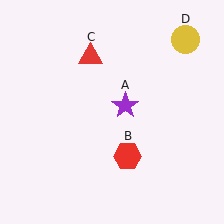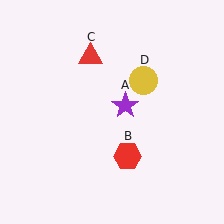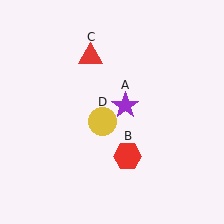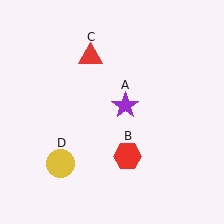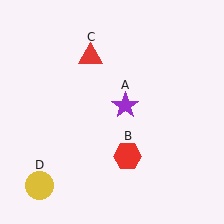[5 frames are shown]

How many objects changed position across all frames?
1 object changed position: yellow circle (object D).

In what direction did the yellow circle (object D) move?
The yellow circle (object D) moved down and to the left.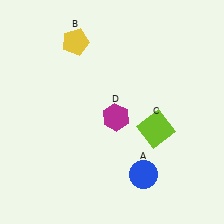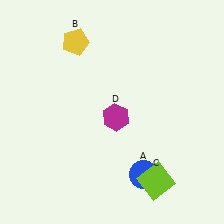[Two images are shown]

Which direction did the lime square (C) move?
The lime square (C) moved down.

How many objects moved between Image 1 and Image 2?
1 object moved between the two images.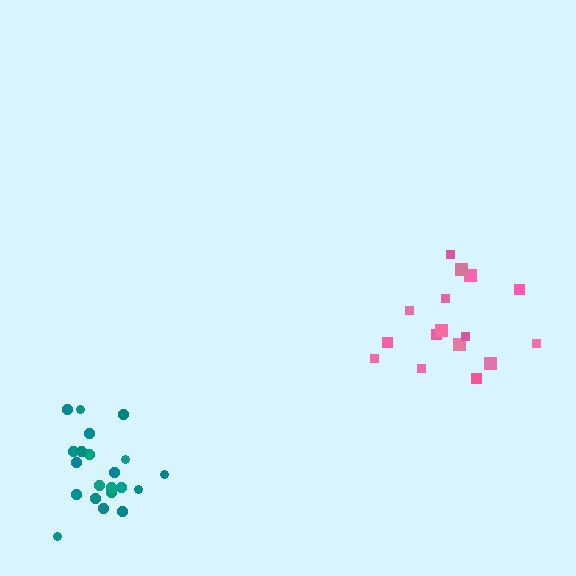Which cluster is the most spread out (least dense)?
Pink.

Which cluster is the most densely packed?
Teal.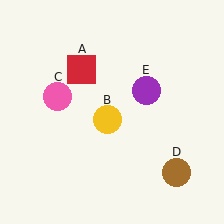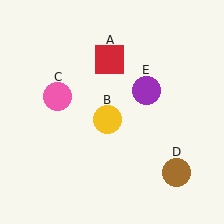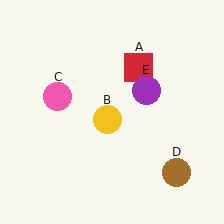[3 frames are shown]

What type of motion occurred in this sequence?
The red square (object A) rotated clockwise around the center of the scene.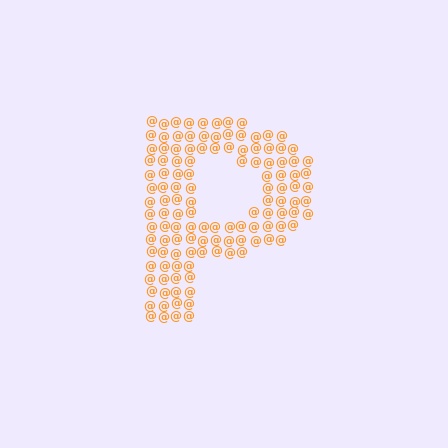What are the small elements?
The small elements are at signs.